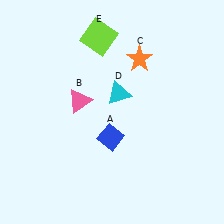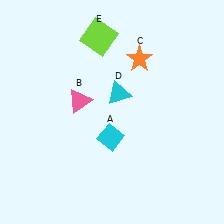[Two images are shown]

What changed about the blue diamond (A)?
In Image 1, A is blue. In Image 2, it changed to cyan.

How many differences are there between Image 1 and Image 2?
There is 1 difference between the two images.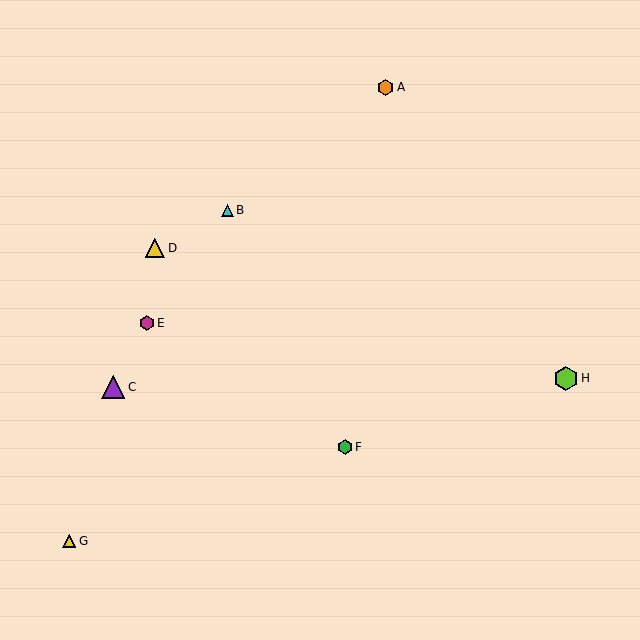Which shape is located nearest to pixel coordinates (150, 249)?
The yellow triangle (labeled D) at (155, 248) is nearest to that location.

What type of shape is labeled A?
Shape A is an orange hexagon.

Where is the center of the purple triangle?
The center of the purple triangle is at (113, 387).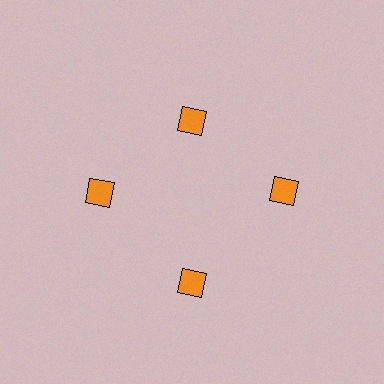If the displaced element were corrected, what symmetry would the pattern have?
It would have 4-fold rotational symmetry — the pattern would map onto itself every 90 degrees.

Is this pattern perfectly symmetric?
No. The 4 orange squares are arranged in a ring, but one element near the 12 o'clock position is pulled inward toward the center, breaking the 4-fold rotational symmetry.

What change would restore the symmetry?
The symmetry would be restored by moving it outward, back onto the ring so that all 4 squares sit at equal angles and equal distance from the center.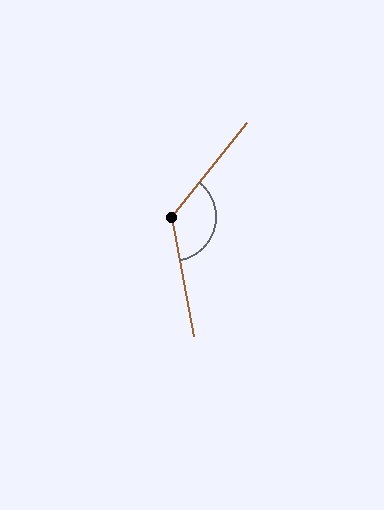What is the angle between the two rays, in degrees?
Approximately 131 degrees.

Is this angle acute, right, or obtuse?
It is obtuse.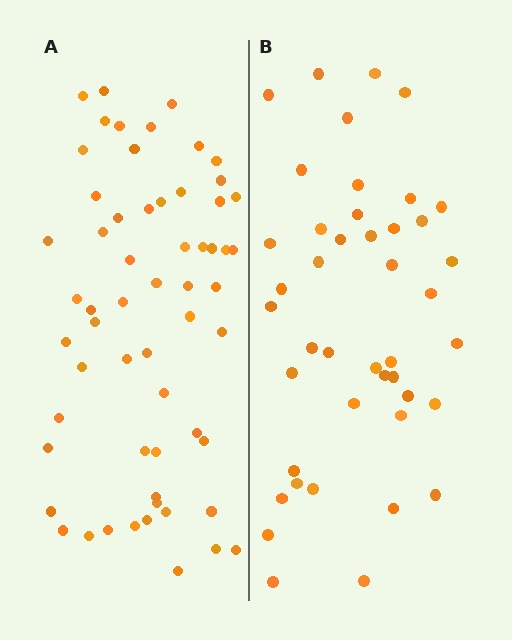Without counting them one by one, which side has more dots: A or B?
Region A (the left region) has more dots.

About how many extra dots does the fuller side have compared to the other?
Region A has approximately 15 more dots than region B.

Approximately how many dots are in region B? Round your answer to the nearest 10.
About 40 dots. (The exact count is 43, which rounds to 40.)